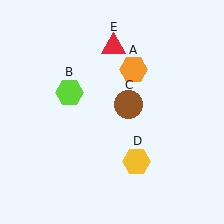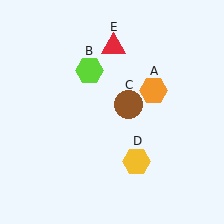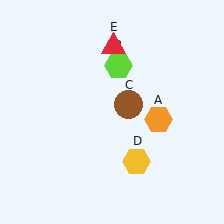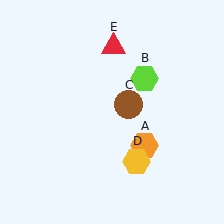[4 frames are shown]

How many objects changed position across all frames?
2 objects changed position: orange hexagon (object A), lime hexagon (object B).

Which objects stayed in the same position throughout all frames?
Brown circle (object C) and yellow hexagon (object D) and red triangle (object E) remained stationary.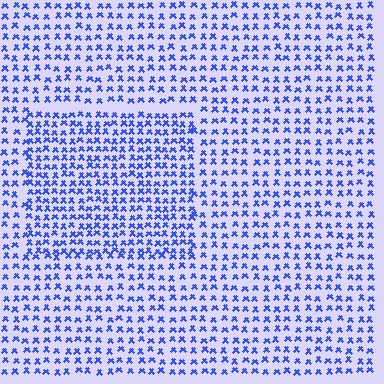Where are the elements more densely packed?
The elements are more densely packed inside the rectangle boundary.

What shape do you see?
I see a rectangle.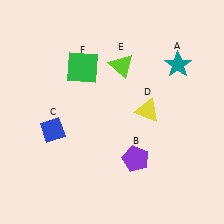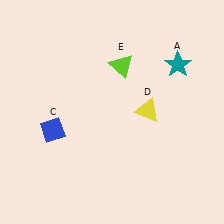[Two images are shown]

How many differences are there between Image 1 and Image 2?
There are 2 differences between the two images.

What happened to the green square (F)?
The green square (F) was removed in Image 2. It was in the top-left area of Image 1.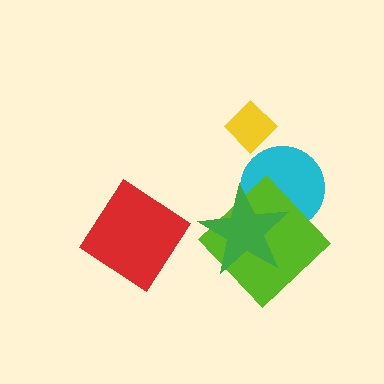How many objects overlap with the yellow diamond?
0 objects overlap with the yellow diamond.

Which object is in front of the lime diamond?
The green star is in front of the lime diamond.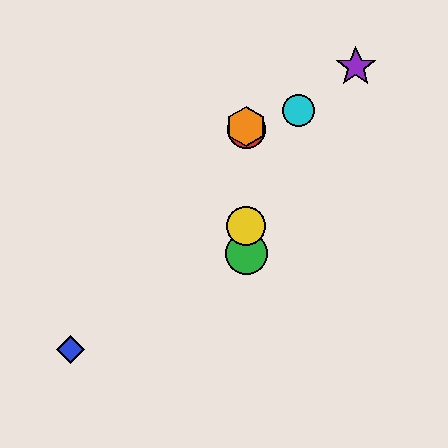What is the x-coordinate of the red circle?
The red circle is at x≈246.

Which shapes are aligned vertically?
The red circle, the green circle, the yellow circle, the orange hexagon are aligned vertically.